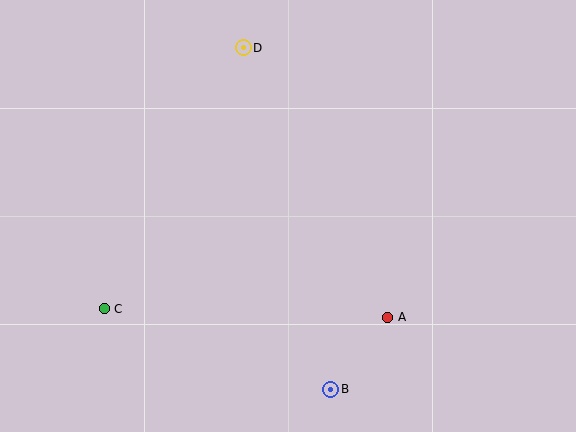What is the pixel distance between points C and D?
The distance between C and D is 296 pixels.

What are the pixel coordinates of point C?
Point C is at (104, 309).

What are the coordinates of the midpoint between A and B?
The midpoint between A and B is at (359, 353).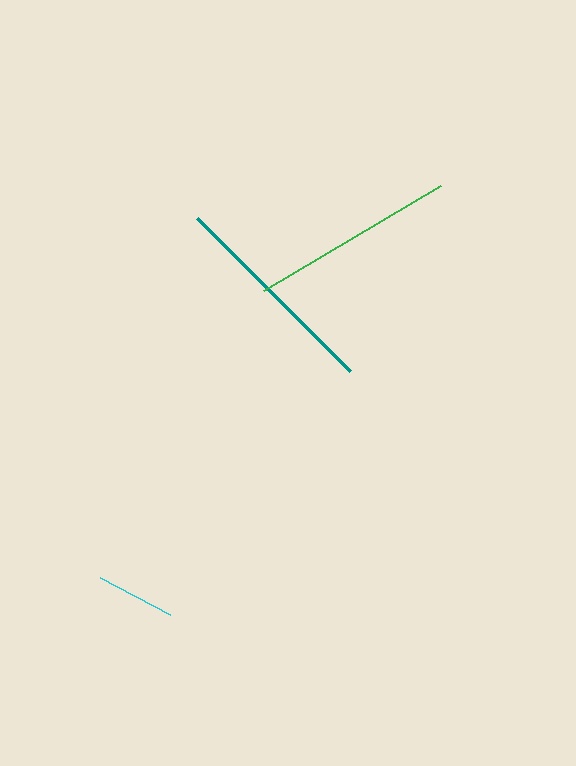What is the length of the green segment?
The green segment is approximately 206 pixels long.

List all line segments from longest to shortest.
From longest to shortest: teal, green, cyan.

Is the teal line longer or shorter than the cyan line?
The teal line is longer than the cyan line.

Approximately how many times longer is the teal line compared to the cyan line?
The teal line is approximately 2.7 times the length of the cyan line.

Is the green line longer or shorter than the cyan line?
The green line is longer than the cyan line.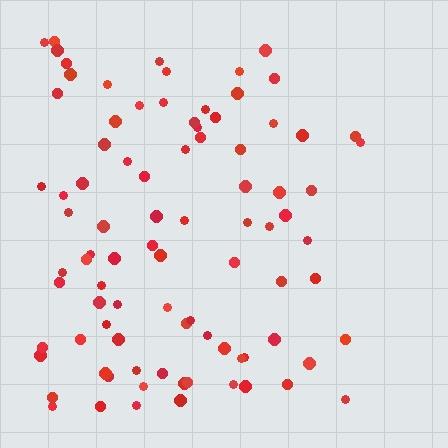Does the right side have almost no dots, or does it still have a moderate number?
Still a moderate number, just noticeably fewer than the left.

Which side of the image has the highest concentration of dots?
The left.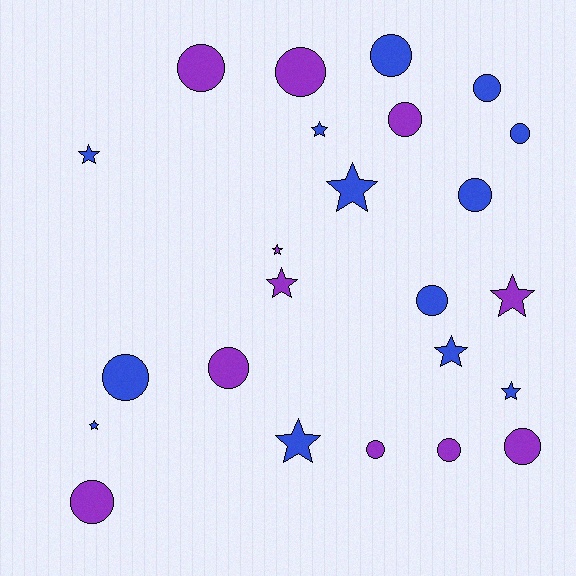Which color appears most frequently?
Blue, with 13 objects.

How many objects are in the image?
There are 24 objects.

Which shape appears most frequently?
Circle, with 14 objects.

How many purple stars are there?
There are 3 purple stars.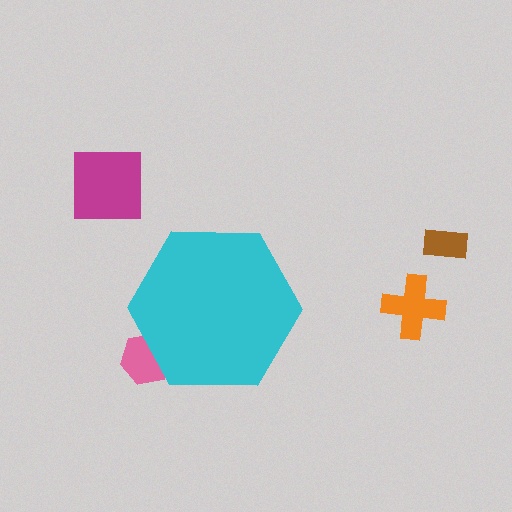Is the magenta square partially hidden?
No, the magenta square is fully visible.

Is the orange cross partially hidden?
No, the orange cross is fully visible.